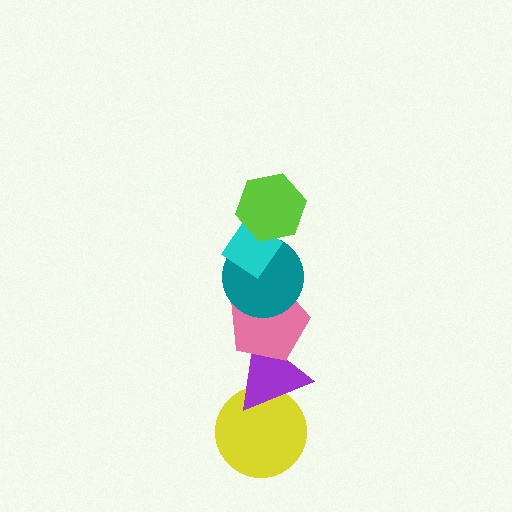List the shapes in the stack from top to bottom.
From top to bottom: the lime hexagon, the cyan diamond, the teal circle, the pink pentagon, the purple triangle, the yellow circle.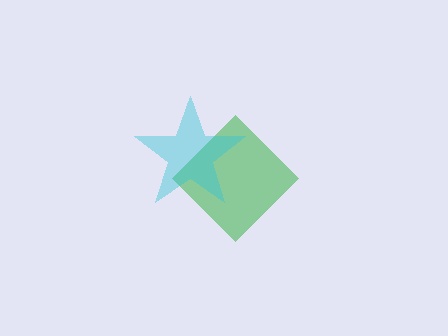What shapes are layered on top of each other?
The layered shapes are: a green diamond, a cyan star.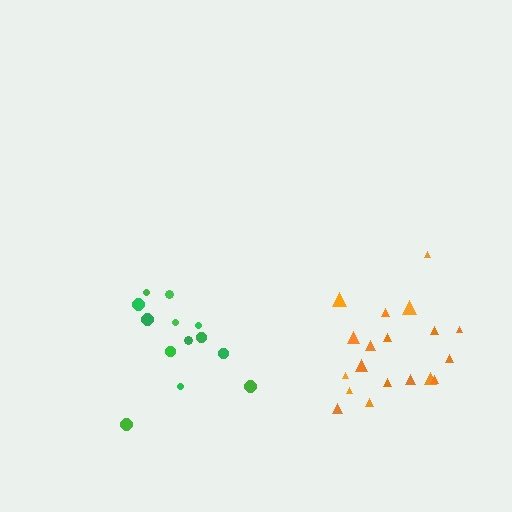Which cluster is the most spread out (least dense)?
Green.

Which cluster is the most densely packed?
Orange.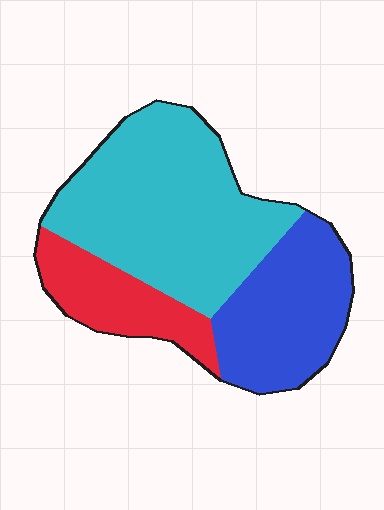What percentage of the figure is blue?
Blue covers around 30% of the figure.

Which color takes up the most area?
Cyan, at roughly 50%.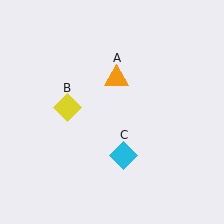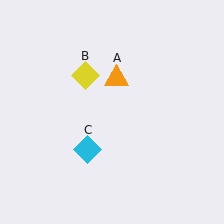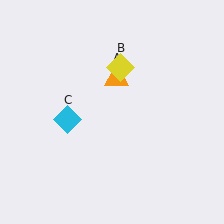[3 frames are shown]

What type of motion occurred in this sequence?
The yellow diamond (object B), cyan diamond (object C) rotated clockwise around the center of the scene.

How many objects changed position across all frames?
2 objects changed position: yellow diamond (object B), cyan diamond (object C).